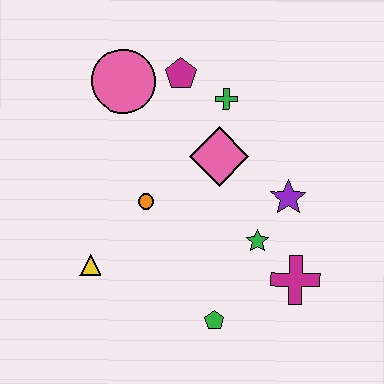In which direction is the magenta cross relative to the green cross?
The magenta cross is below the green cross.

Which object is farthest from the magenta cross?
The pink circle is farthest from the magenta cross.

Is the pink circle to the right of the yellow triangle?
Yes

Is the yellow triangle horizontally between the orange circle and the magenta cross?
No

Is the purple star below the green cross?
Yes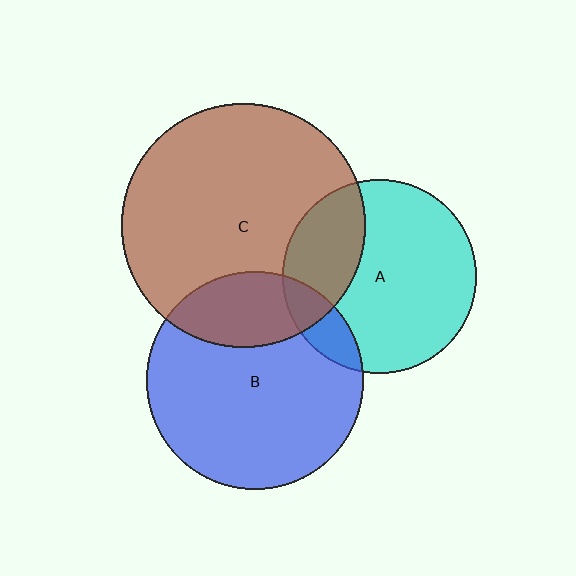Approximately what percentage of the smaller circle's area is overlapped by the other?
Approximately 25%.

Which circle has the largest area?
Circle C (brown).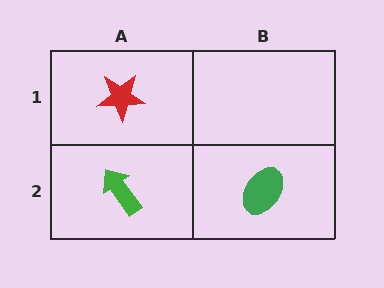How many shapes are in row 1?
1 shape.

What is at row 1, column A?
A red star.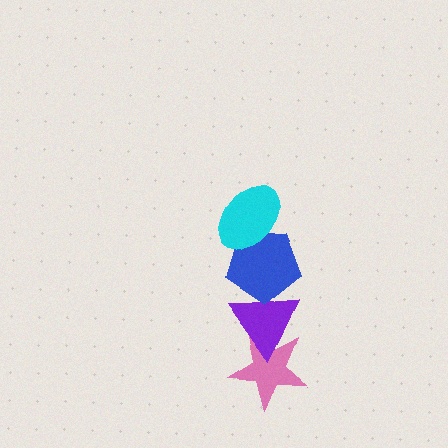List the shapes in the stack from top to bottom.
From top to bottom: the cyan ellipse, the blue pentagon, the purple triangle, the pink star.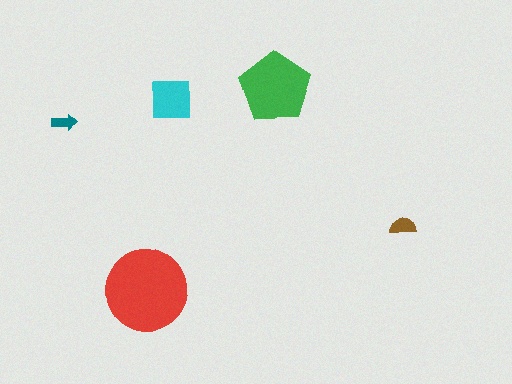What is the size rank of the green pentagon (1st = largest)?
2nd.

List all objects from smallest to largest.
The teal arrow, the brown semicircle, the cyan square, the green pentagon, the red circle.